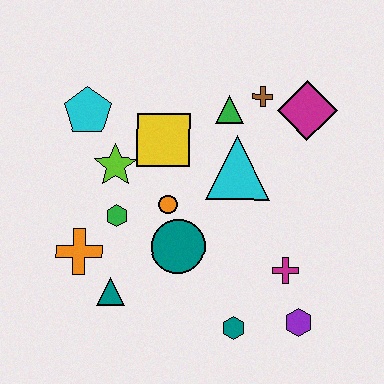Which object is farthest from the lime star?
The purple hexagon is farthest from the lime star.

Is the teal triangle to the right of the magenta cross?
No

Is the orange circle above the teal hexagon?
Yes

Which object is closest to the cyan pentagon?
The lime star is closest to the cyan pentagon.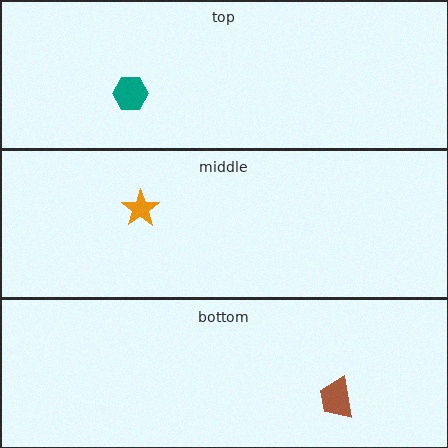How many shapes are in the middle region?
1.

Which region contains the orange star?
The middle region.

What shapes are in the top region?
The teal hexagon.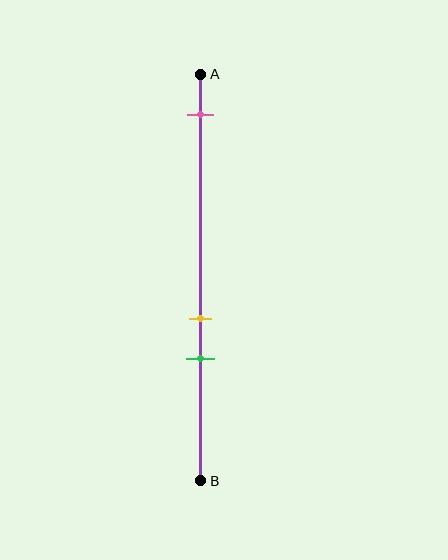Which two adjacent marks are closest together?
The yellow and green marks are the closest adjacent pair.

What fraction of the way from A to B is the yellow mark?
The yellow mark is approximately 60% (0.6) of the way from A to B.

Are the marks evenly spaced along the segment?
No, the marks are not evenly spaced.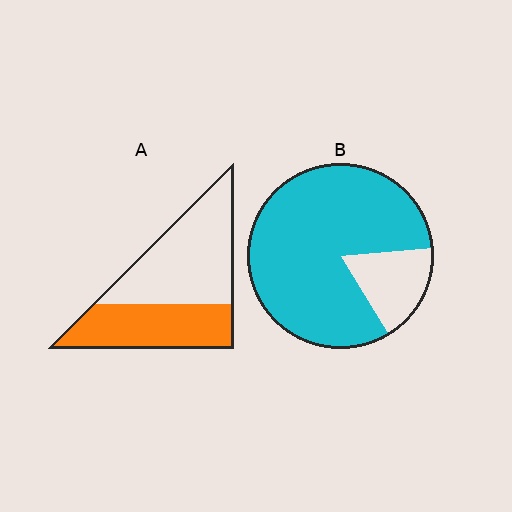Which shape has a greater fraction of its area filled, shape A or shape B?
Shape B.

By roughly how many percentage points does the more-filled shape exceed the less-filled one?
By roughly 40 percentage points (B over A).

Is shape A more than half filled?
No.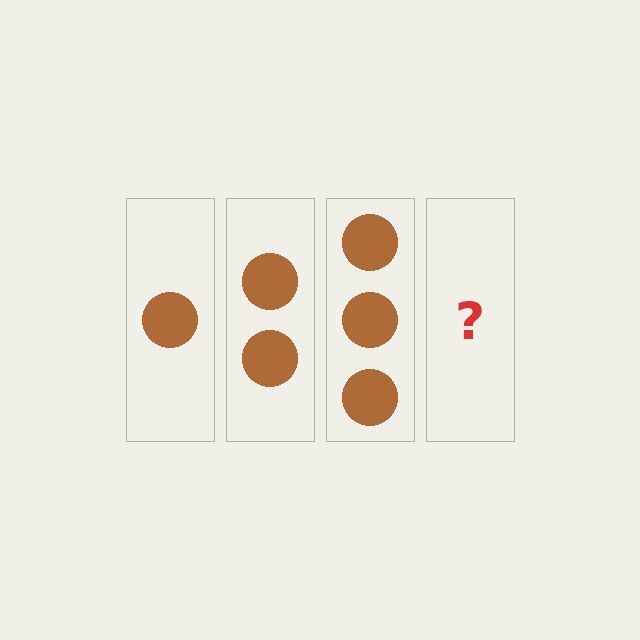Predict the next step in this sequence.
The next step is 4 circles.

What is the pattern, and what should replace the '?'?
The pattern is that each step adds one more circle. The '?' should be 4 circles.